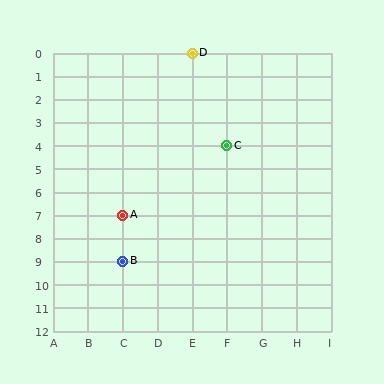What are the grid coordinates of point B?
Point B is at grid coordinates (C, 9).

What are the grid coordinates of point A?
Point A is at grid coordinates (C, 7).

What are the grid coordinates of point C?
Point C is at grid coordinates (F, 4).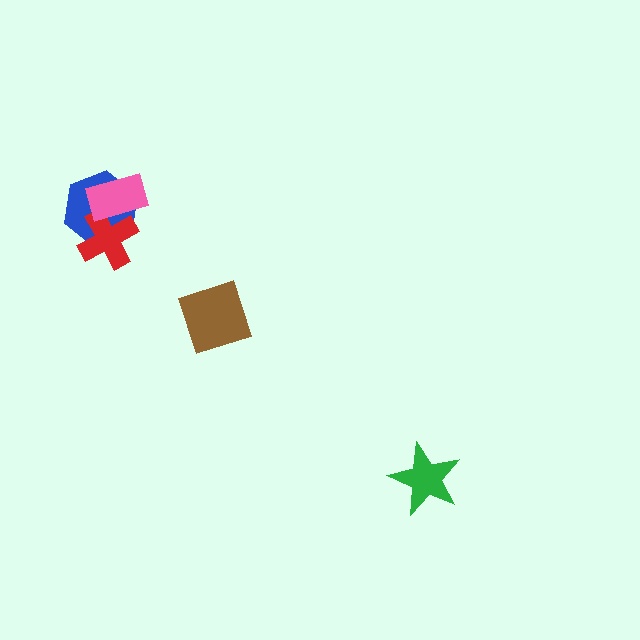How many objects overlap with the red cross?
2 objects overlap with the red cross.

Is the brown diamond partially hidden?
No, no other shape covers it.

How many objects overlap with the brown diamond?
0 objects overlap with the brown diamond.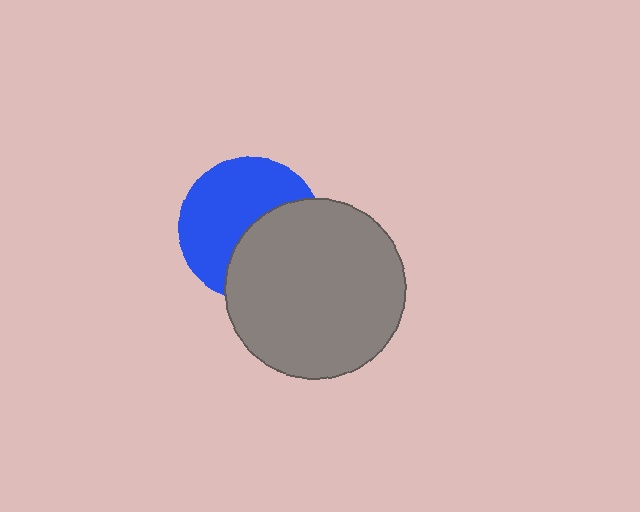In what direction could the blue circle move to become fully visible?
The blue circle could move toward the upper-left. That would shift it out from behind the gray circle entirely.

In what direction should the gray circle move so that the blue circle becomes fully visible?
The gray circle should move toward the lower-right. That is the shortest direction to clear the overlap and leave the blue circle fully visible.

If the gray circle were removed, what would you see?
You would see the complete blue circle.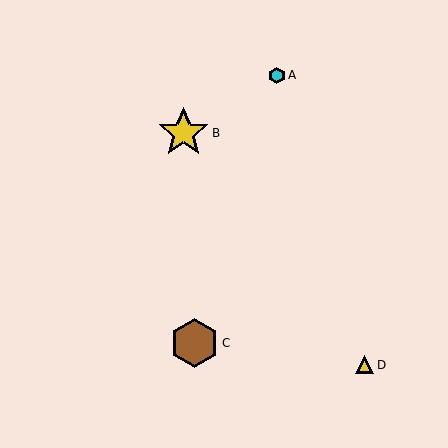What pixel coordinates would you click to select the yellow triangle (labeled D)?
Click at (365, 365) to select the yellow triangle D.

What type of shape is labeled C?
Shape C is a brown hexagon.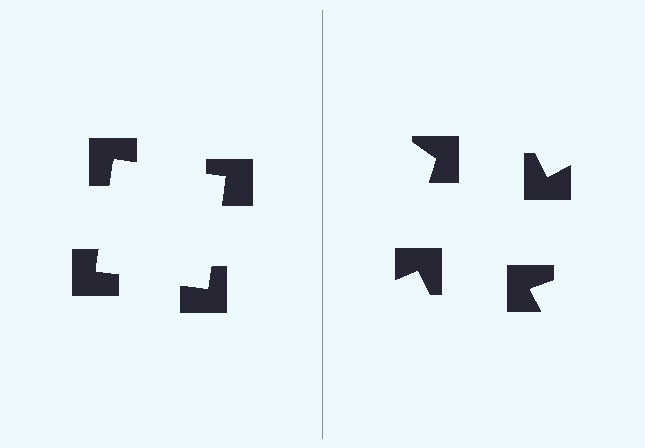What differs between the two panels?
The notched squares are positioned identically on both sides; only the wedge orientations differ. On the left they align to a square; on the right they are misaligned.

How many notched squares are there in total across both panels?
8 — 4 on each side.